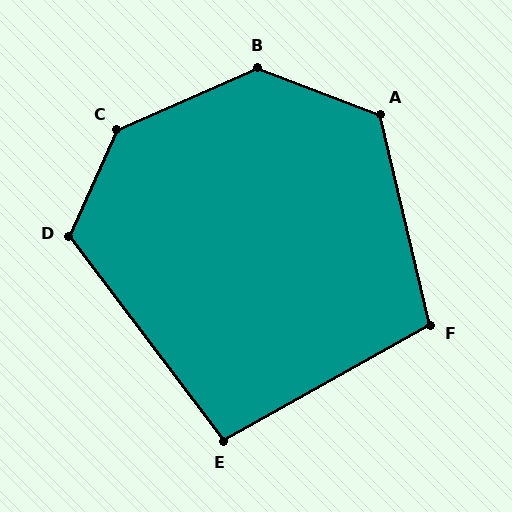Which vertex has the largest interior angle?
C, at approximately 138 degrees.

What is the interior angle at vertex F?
Approximately 106 degrees (obtuse).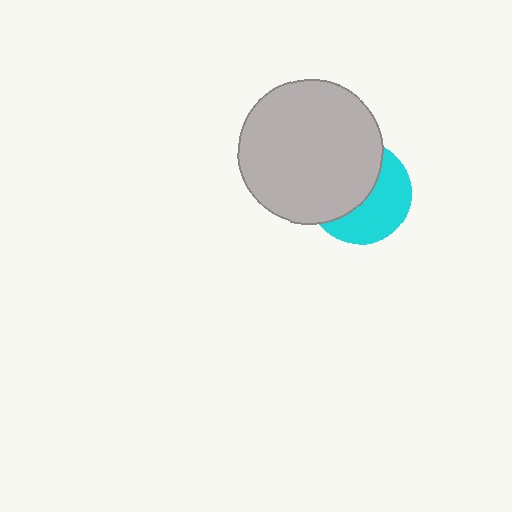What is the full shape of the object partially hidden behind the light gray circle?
The partially hidden object is a cyan circle.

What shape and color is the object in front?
The object in front is a light gray circle.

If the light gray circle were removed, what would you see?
You would see the complete cyan circle.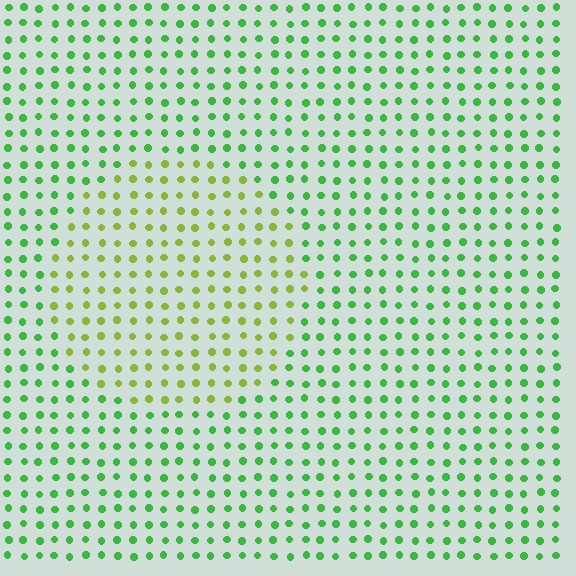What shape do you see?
I see a circle.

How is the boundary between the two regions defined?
The boundary is defined purely by a slight shift in hue (about 40 degrees). Spacing, size, and orientation are identical on both sides.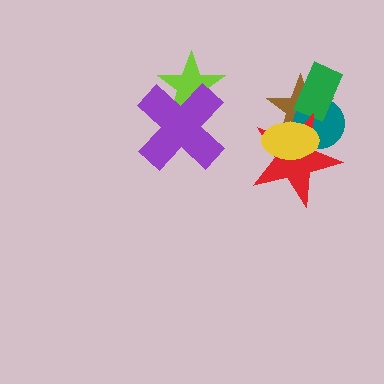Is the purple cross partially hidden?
No, no other shape covers it.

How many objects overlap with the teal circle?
4 objects overlap with the teal circle.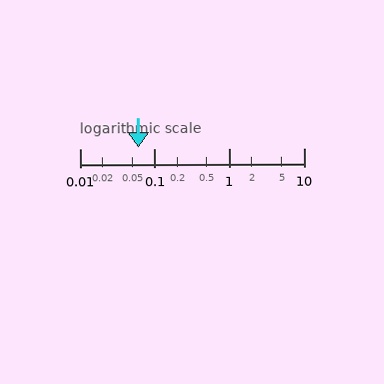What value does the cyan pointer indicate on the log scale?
The pointer indicates approximately 0.06.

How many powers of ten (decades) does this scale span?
The scale spans 3 decades, from 0.01 to 10.